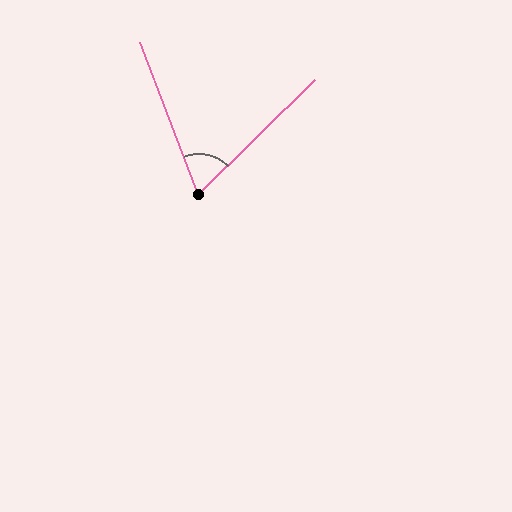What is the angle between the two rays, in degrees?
Approximately 66 degrees.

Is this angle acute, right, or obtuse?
It is acute.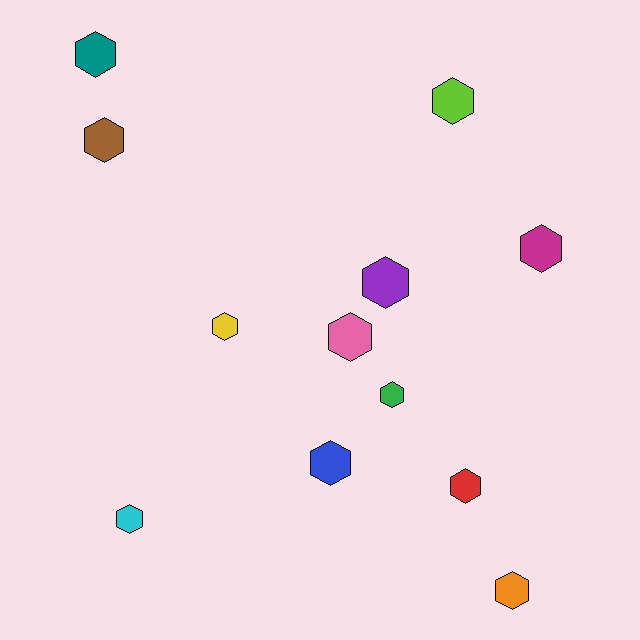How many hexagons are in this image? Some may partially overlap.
There are 12 hexagons.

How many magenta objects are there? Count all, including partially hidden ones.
There is 1 magenta object.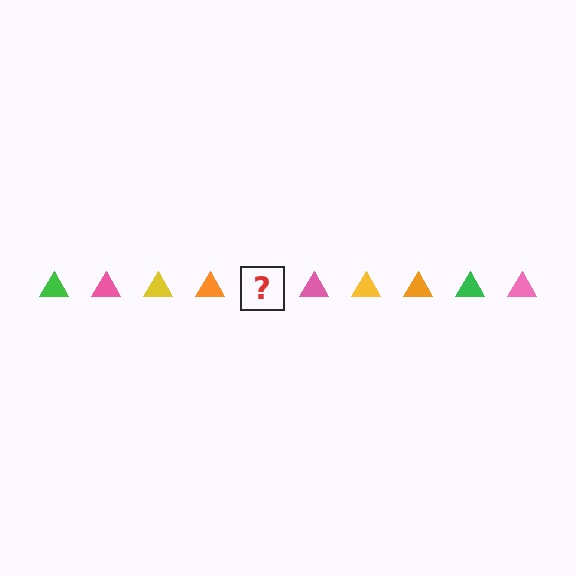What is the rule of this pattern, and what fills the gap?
The rule is that the pattern cycles through green, pink, yellow, orange triangles. The gap should be filled with a green triangle.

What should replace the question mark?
The question mark should be replaced with a green triangle.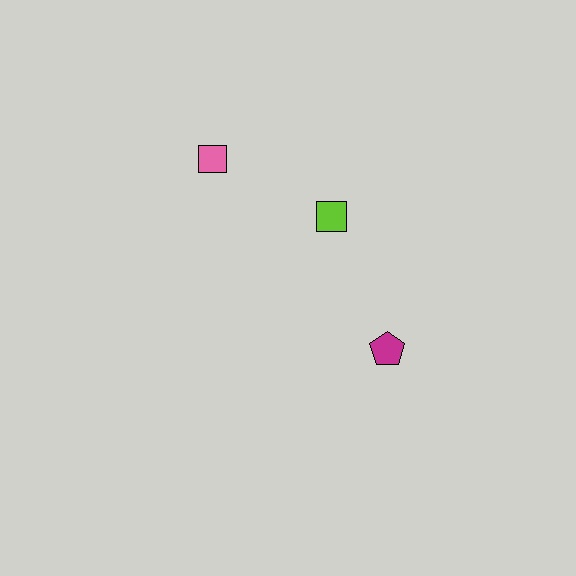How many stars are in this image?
There are no stars.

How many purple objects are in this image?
There are no purple objects.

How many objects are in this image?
There are 3 objects.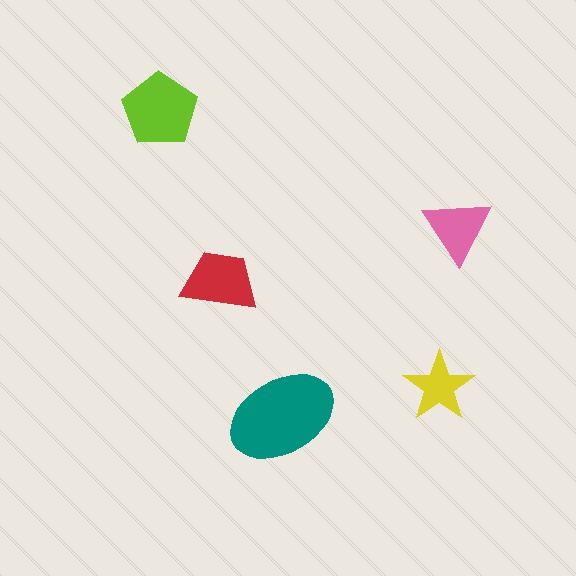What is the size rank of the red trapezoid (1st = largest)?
3rd.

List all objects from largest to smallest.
The teal ellipse, the lime pentagon, the red trapezoid, the pink triangle, the yellow star.